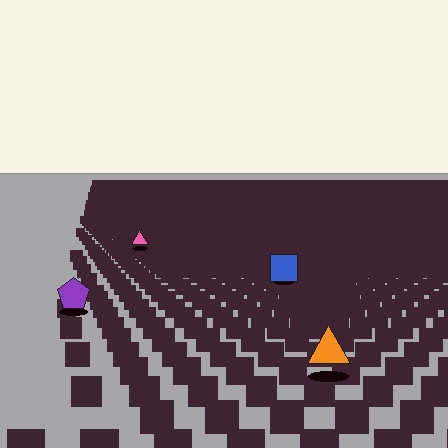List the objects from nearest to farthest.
From nearest to farthest: the orange triangle, the purple pentagon, the blue square, the pink triangle.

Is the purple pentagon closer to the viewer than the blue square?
Yes. The purple pentagon is closer — you can tell from the texture gradient: the ground texture is coarser near it.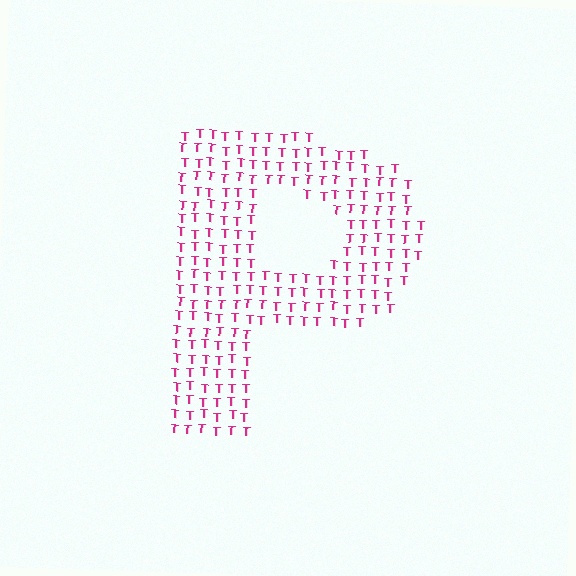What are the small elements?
The small elements are letter T's.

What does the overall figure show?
The overall figure shows the letter P.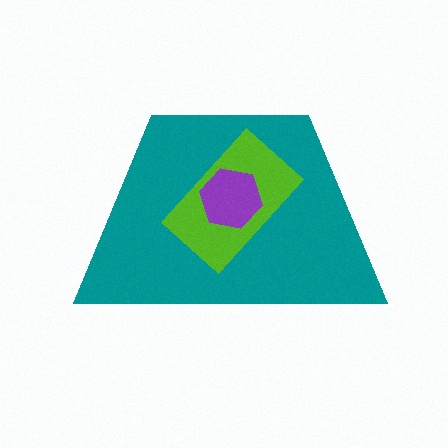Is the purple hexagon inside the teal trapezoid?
Yes.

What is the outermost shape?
The teal trapezoid.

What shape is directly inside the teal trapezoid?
The lime rectangle.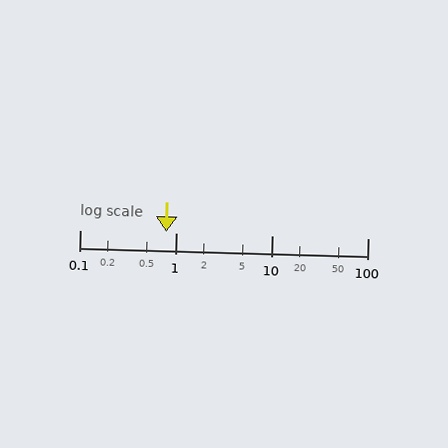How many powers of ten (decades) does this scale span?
The scale spans 3 decades, from 0.1 to 100.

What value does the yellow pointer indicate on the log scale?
The pointer indicates approximately 0.79.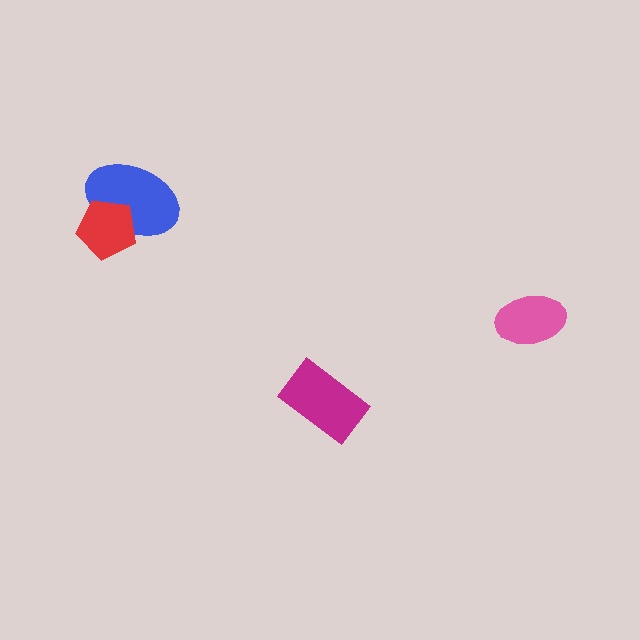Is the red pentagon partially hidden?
No, no other shape covers it.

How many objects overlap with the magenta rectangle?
0 objects overlap with the magenta rectangle.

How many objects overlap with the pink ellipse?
0 objects overlap with the pink ellipse.